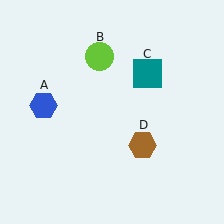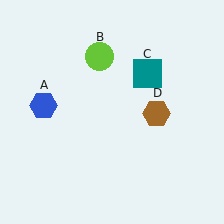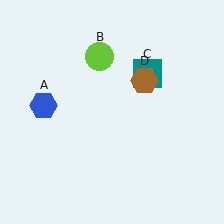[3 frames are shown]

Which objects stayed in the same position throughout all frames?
Blue hexagon (object A) and lime circle (object B) and teal square (object C) remained stationary.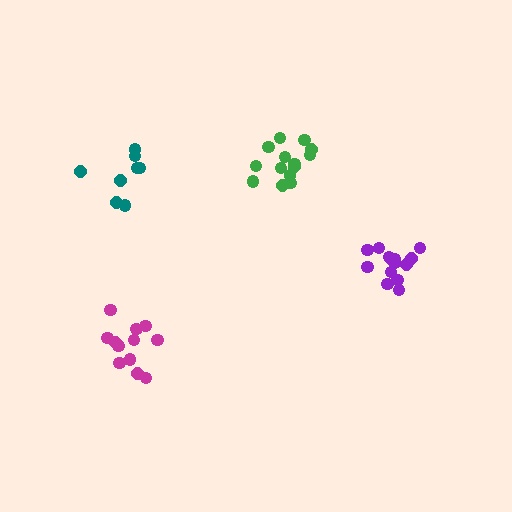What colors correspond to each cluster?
The clusters are colored: green, magenta, purple, teal.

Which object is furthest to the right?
The purple cluster is rightmost.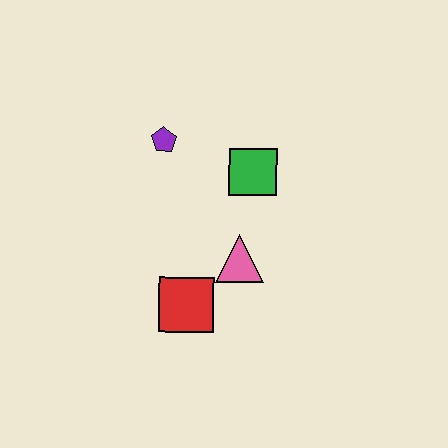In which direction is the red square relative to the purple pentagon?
The red square is below the purple pentagon.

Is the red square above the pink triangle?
No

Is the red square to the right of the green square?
No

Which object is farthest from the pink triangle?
The purple pentagon is farthest from the pink triangle.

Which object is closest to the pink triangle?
The red square is closest to the pink triangle.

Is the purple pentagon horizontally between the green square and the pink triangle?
No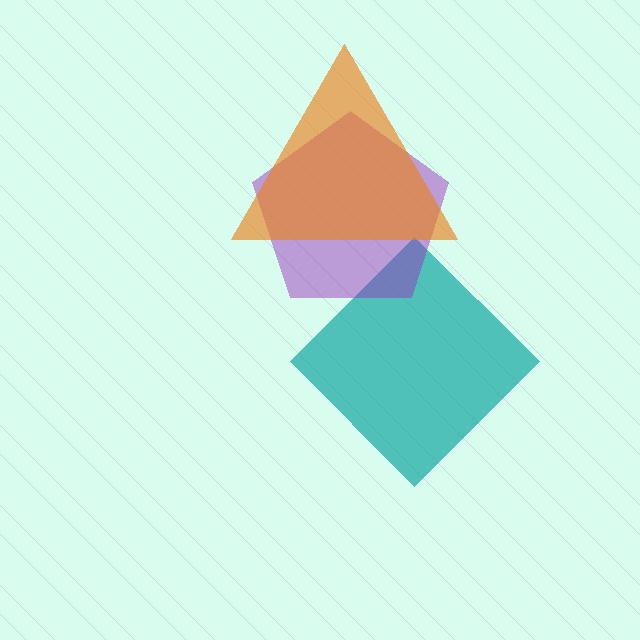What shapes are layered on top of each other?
The layered shapes are: a teal diamond, a purple pentagon, an orange triangle.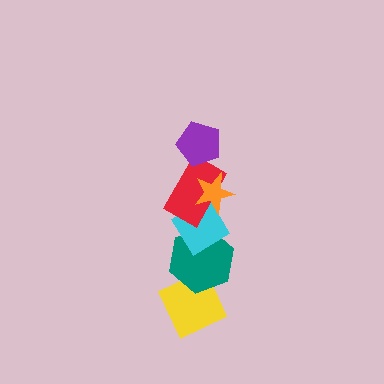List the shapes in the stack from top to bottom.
From top to bottom: the purple pentagon, the orange star, the red rectangle, the cyan diamond, the teal hexagon, the yellow diamond.